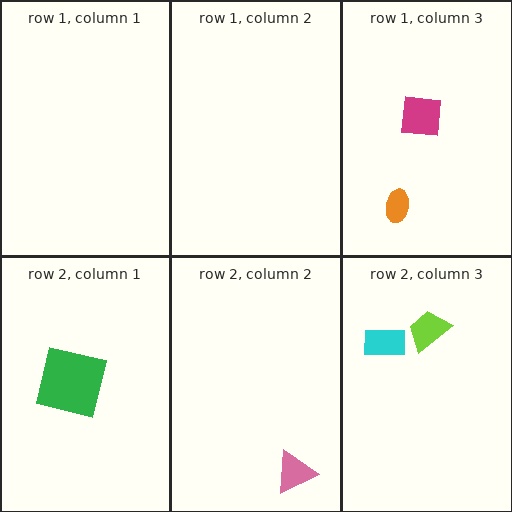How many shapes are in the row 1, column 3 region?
2.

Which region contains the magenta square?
The row 1, column 3 region.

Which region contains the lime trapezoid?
The row 2, column 3 region.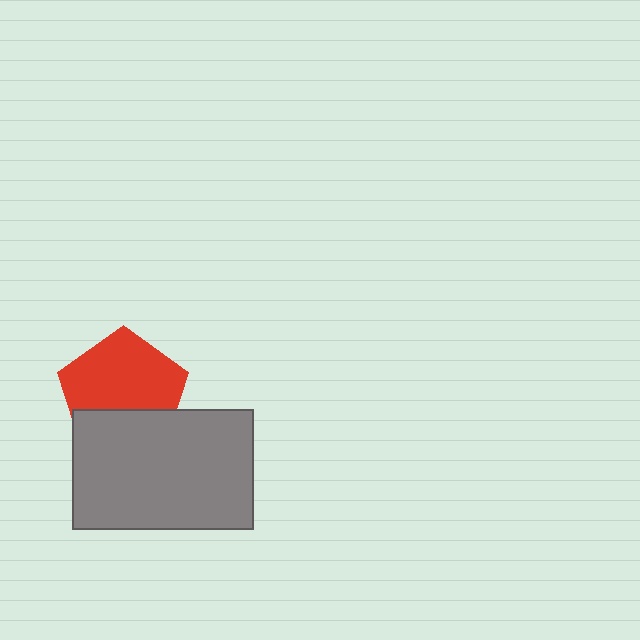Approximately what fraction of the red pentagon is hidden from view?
Roughly 34% of the red pentagon is hidden behind the gray rectangle.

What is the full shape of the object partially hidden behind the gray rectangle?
The partially hidden object is a red pentagon.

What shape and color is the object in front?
The object in front is a gray rectangle.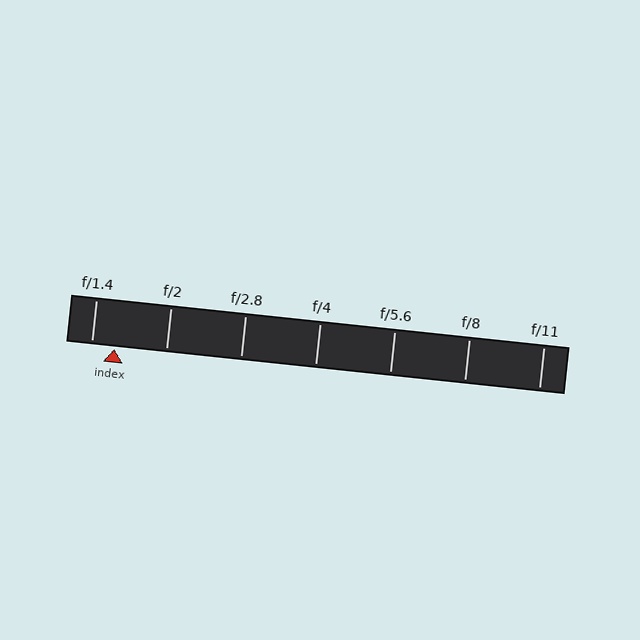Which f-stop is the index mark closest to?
The index mark is closest to f/1.4.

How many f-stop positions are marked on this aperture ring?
There are 7 f-stop positions marked.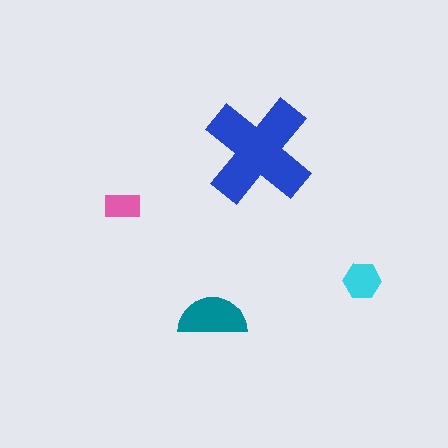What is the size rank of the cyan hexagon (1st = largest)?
3rd.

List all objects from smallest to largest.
The pink rectangle, the cyan hexagon, the teal semicircle, the blue cross.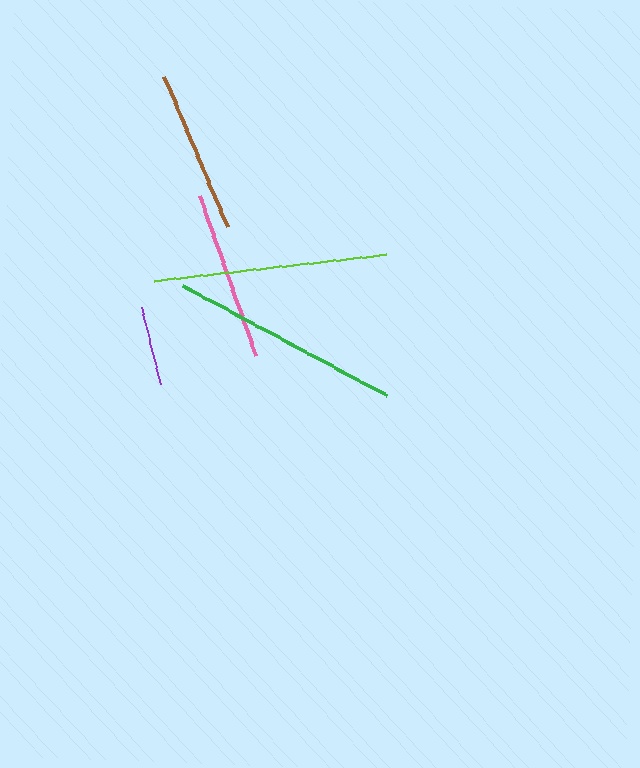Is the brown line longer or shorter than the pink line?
The pink line is longer than the brown line.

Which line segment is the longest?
The lime line is the longest at approximately 233 pixels.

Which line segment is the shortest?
The purple line is the shortest at approximately 79 pixels.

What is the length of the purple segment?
The purple segment is approximately 79 pixels long.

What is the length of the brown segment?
The brown segment is approximately 163 pixels long.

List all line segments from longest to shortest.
From longest to shortest: lime, green, pink, brown, purple.